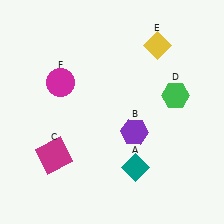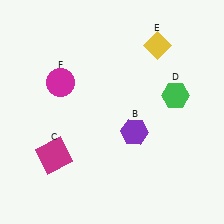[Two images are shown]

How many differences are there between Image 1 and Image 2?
There is 1 difference between the two images.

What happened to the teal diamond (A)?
The teal diamond (A) was removed in Image 2. It was in the bottom-right area of Image 1.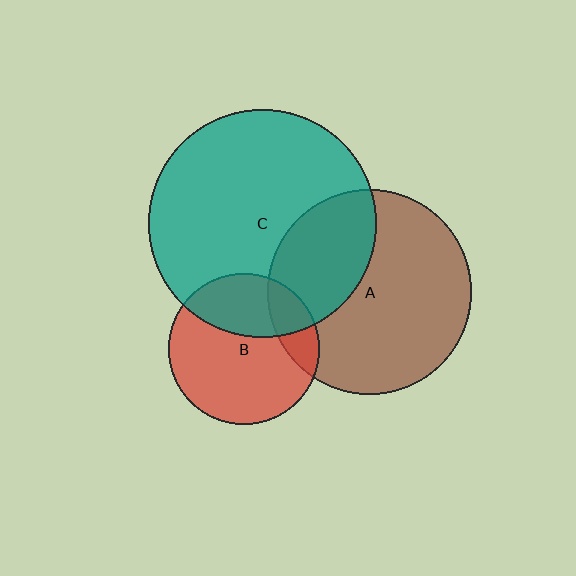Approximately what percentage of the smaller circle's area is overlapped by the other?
Approximately 15%.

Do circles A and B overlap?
Yes.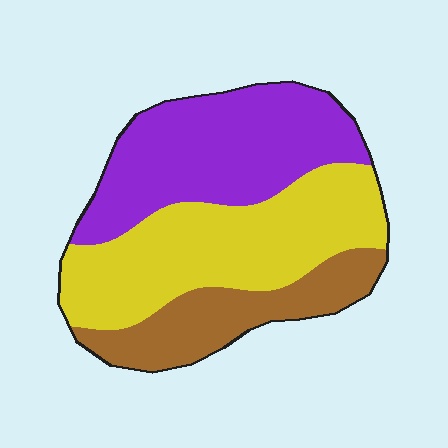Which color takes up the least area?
Brown, at roughly 20%.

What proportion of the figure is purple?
Purple takes up about three eighths (3/8) of the figure.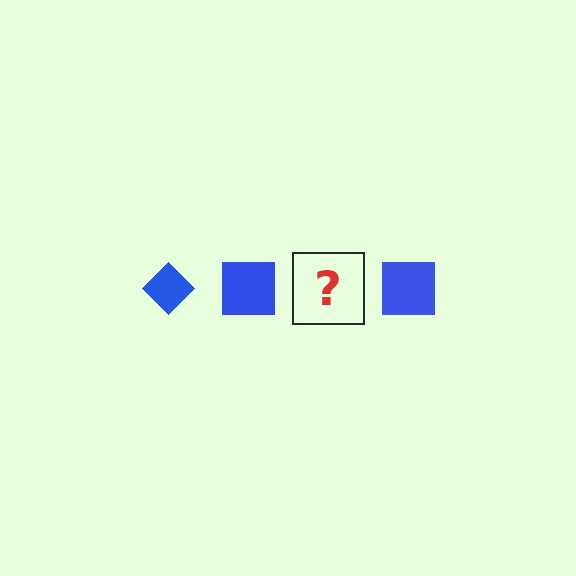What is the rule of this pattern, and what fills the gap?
The rule is that the pattern cycles through diamond, square shapes in blue. The gap should be filled with a blue diamond.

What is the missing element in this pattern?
The missing element is a blue diamond.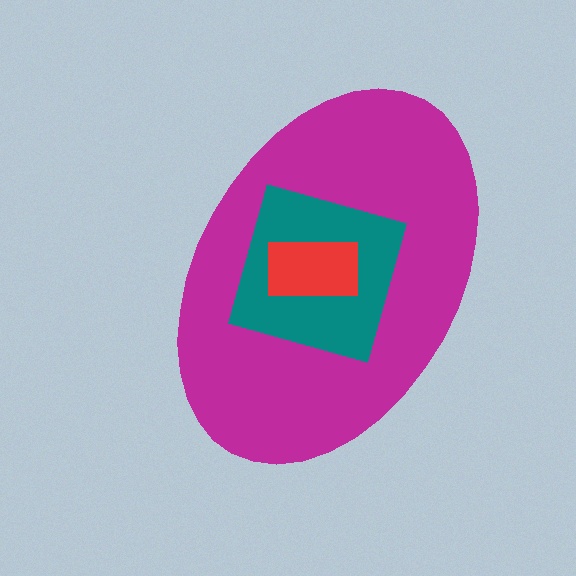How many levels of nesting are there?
3.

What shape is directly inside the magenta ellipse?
The teal square.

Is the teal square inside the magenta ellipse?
Yes.